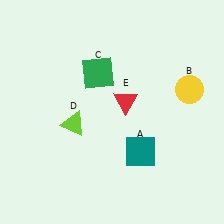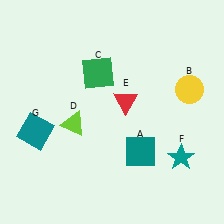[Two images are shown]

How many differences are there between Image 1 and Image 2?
There are 2 differences between the two images.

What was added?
A teal star (F), a teal square (G) were added in Image 2.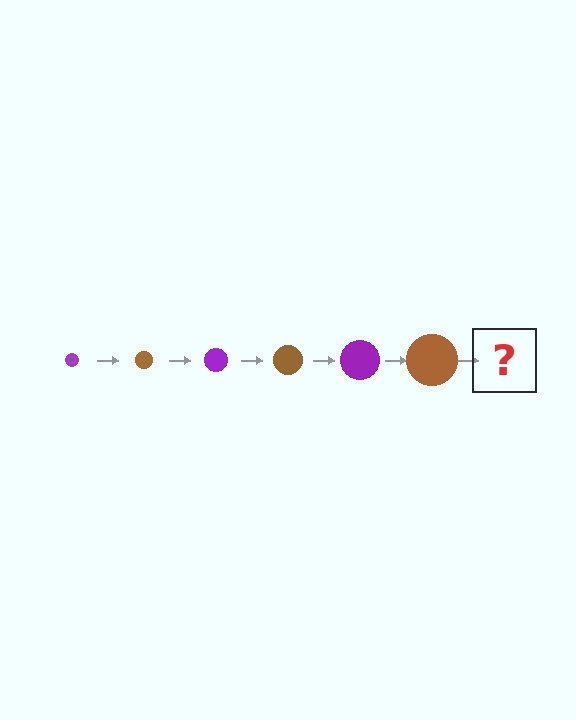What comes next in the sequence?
The next element should be a purple circle, larger than the previous one.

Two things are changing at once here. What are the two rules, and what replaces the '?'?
The two rules are that the circle grows larger each step and the color cycles through purple and brown. The '?' should be a purple circle, larger than the previous one.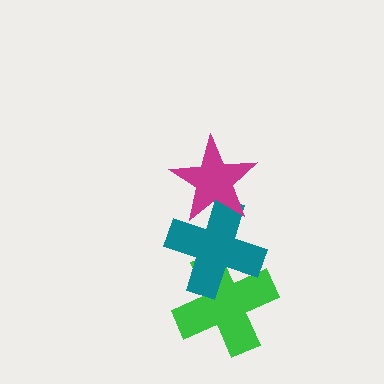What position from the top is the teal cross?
The teal cross is 2nd from the top.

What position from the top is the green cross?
The green cross is 3rd from the top.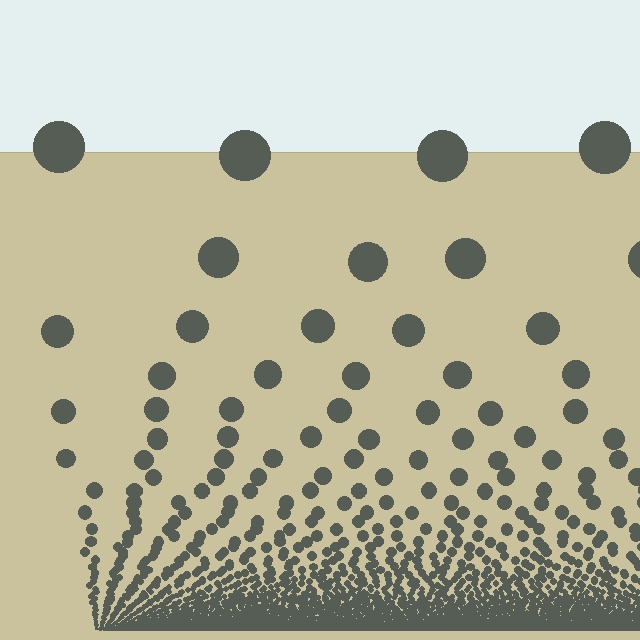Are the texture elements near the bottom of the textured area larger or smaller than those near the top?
Smaller. The gradient is inverted — elements near the bottom are smaller and denser.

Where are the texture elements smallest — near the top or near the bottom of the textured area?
Near the bottom.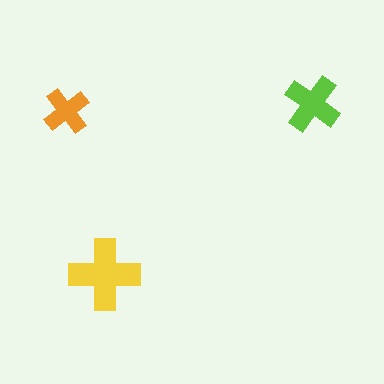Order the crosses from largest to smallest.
the yellow one, the lime one, the orange one.